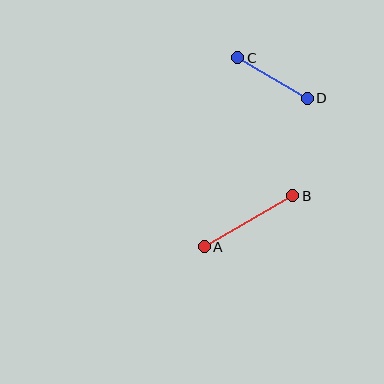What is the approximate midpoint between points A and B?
The midpoint is at approximately (248, 221) pixels.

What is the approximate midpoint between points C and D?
The midpoint is at approximately (272, 78) pixels.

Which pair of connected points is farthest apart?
Points A and B are farthest apart.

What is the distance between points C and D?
The distance is approximately 80 pixels.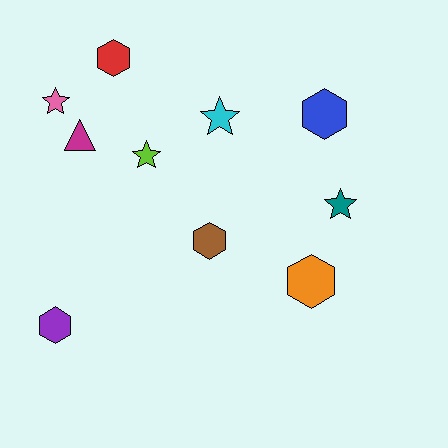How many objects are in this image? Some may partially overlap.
There are 10 objects.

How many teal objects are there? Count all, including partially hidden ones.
There is 1 teal object.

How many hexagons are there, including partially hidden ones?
There are 5 hexagons.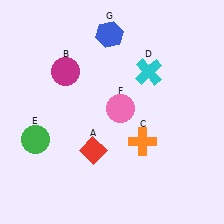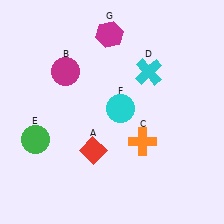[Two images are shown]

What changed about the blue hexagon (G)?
In Image 1, G is blue. In Image 2, it changed to magenta.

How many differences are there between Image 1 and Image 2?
There are 2 differences between the two images.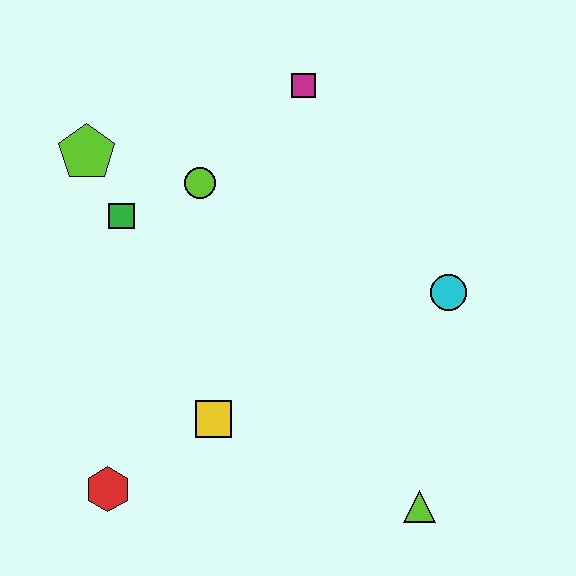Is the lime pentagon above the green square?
Yes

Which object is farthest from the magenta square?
The red hexagon is farthest from the magenta square.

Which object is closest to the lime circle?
The green square is closest to the lime circle.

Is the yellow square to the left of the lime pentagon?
No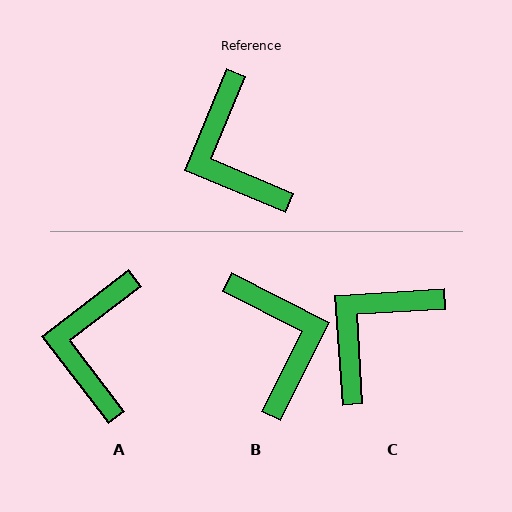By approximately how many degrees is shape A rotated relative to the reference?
Approximately 30 degrees clockwise.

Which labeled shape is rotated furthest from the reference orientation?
B, about 176 degrees away.